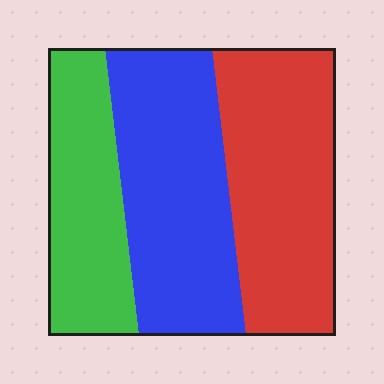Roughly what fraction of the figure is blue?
Blue takes up about three eighths (3/8) of the figure.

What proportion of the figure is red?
Red covers about 35% of the figure.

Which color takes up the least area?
Green, at roughly 25%.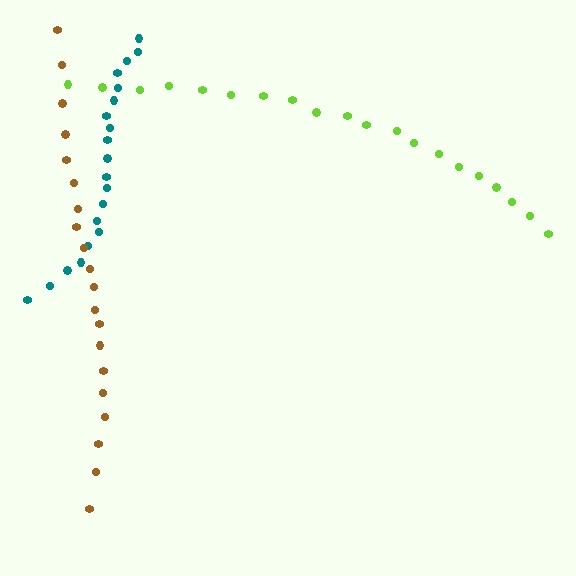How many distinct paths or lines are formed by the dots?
There are 3 distinct paths.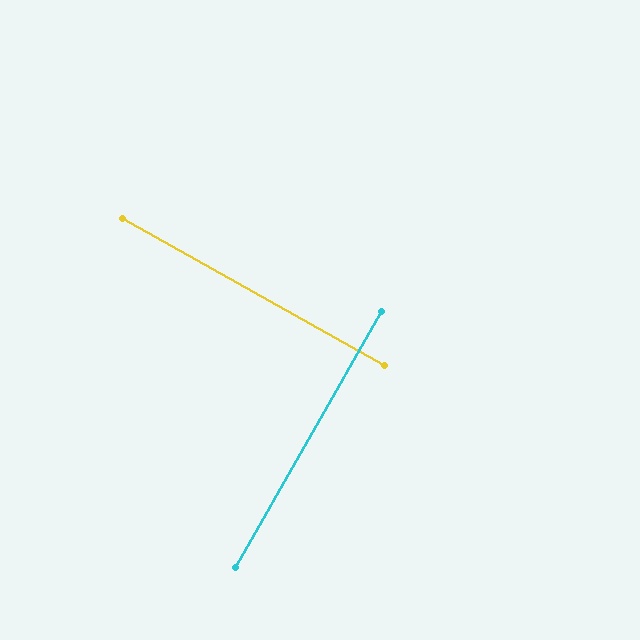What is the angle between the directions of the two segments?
Approximately 90 degrees.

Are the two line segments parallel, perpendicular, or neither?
Perpendicular — they meet at approximately 90°.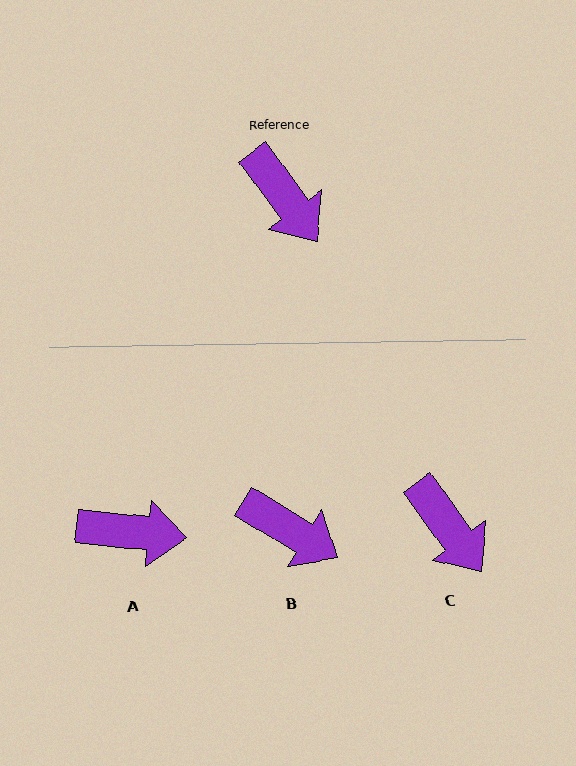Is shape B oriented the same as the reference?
No, it is off by about 23 degrees.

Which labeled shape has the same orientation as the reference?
C.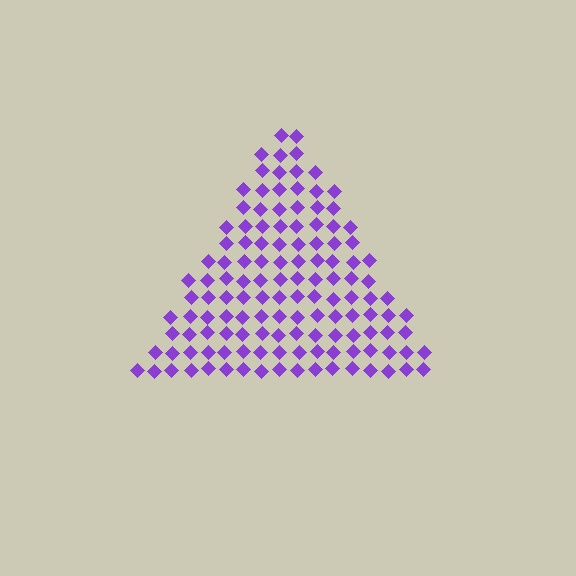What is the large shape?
The large shape is a triangle.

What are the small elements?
The small elements are diamonds.